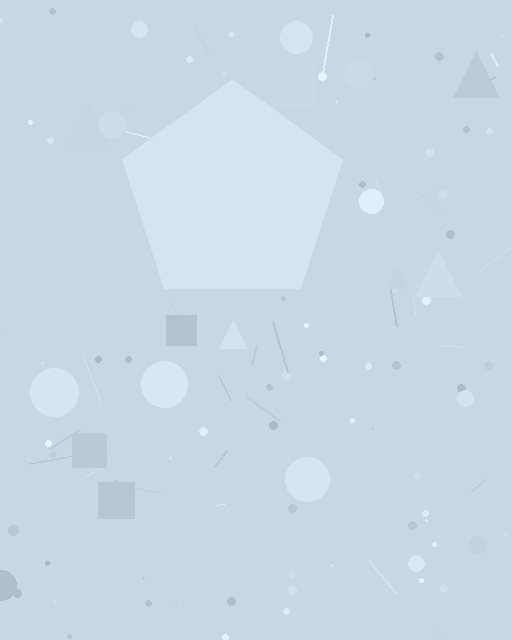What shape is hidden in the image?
A pentagon is hidden in the image.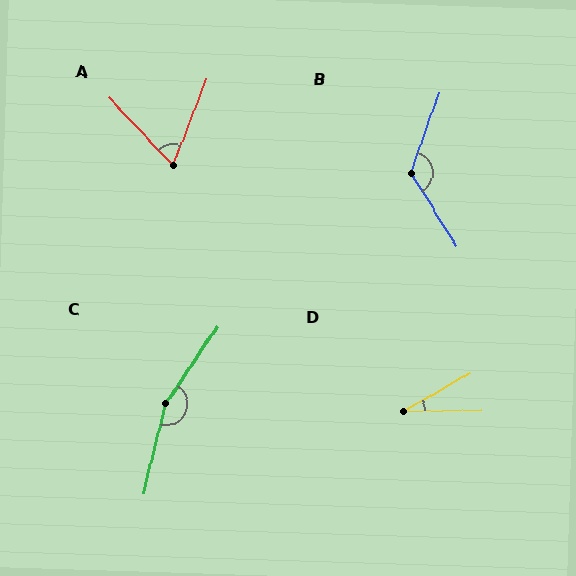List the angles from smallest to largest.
D (29°), A (65°), B (128°), C (160°).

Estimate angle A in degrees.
Approximately 65 degrees.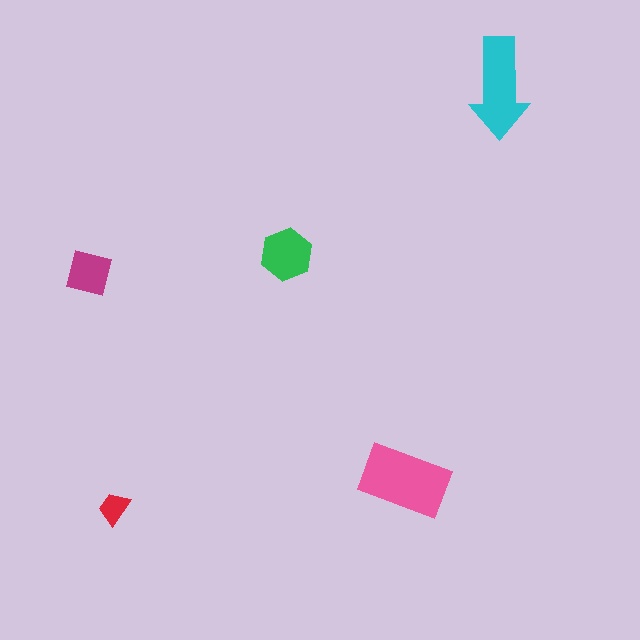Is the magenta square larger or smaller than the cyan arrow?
Smaller.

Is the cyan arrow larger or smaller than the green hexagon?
Larger.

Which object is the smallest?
The red trapezoid.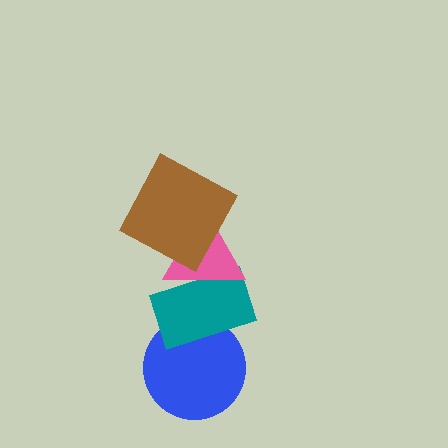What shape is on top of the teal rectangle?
The pink triangle is on top of the teal rectangle.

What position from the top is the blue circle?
The blue circle is 4th from the top.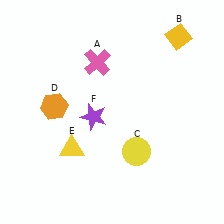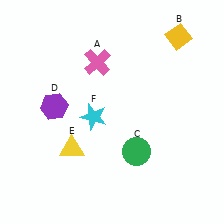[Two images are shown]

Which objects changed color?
C changed from yellow to green. D changed from orange to purple. F changed from purple to cyan.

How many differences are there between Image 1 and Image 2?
There are 3 differences between the two images.